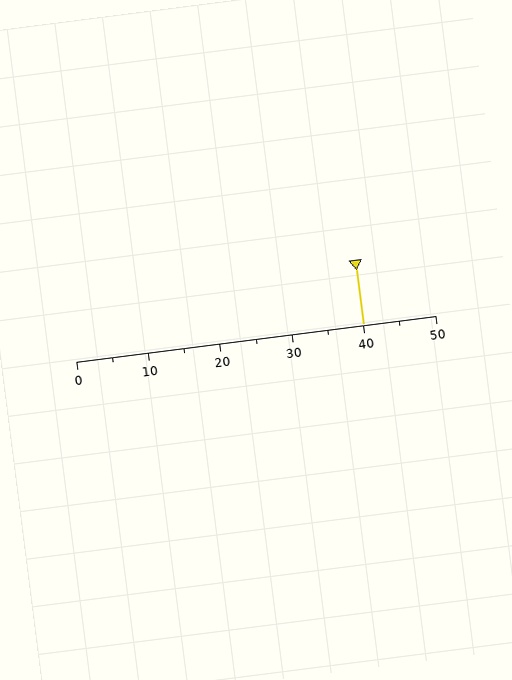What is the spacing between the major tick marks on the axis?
The major ticks are spaced 10 apart.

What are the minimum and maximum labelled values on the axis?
The axis runs from 0 to 50.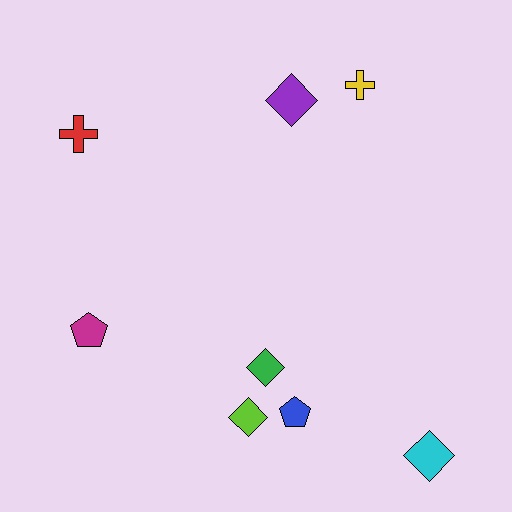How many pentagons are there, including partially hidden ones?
There are 2 pentagons.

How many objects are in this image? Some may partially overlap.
There are 8 objects.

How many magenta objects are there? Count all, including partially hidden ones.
There is 1 magenta object.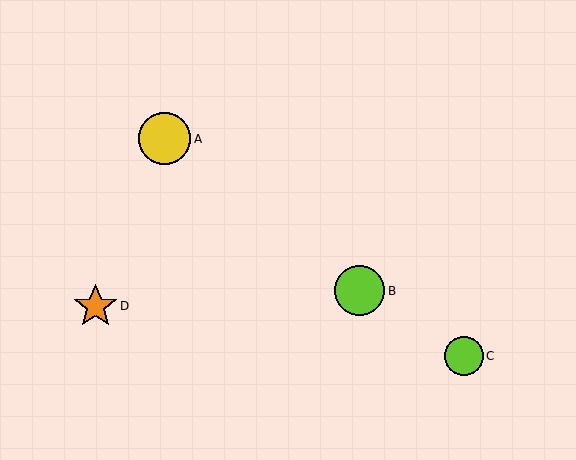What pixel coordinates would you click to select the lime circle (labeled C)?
Click at (464, 356) to select the lime circle C.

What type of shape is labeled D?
Shape D is an orange star.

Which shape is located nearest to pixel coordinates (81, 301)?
The orange star (labeled D) at (96, 306) is nearest to that location.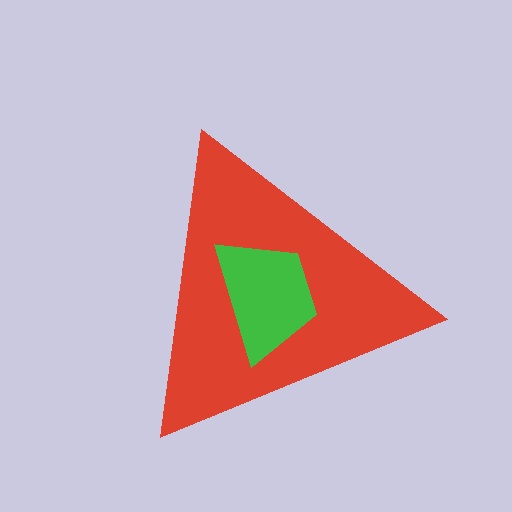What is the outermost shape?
The red triangle.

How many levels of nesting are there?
2.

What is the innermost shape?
The green trapezoid.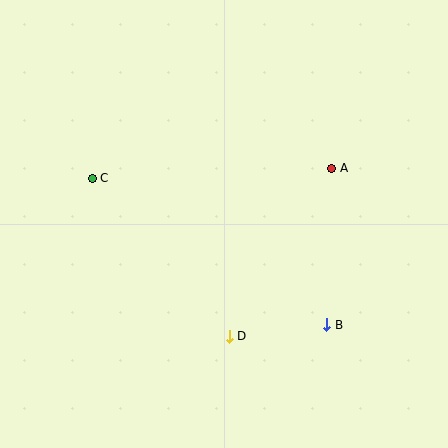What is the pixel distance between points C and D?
The distance between C and D is 209 pixels.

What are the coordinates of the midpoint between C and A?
The midpoint between C and A is at (212, 173).